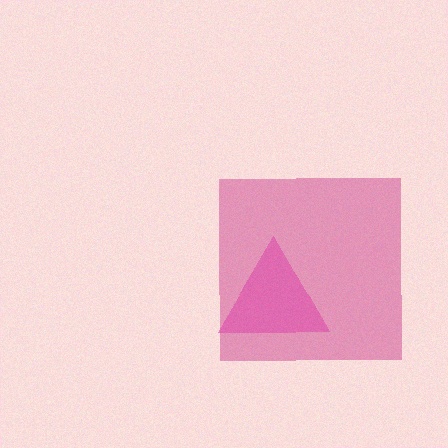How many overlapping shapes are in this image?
There are 2 overlapping shapes in the image.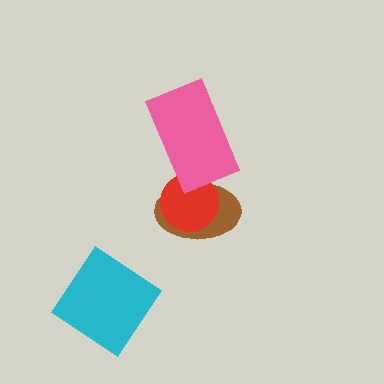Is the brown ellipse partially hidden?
Yes, it is partially covered by another shape.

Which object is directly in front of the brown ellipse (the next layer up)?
The red circle is directly in front of the brown ellipse.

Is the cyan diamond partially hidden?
No, no other shape covers it.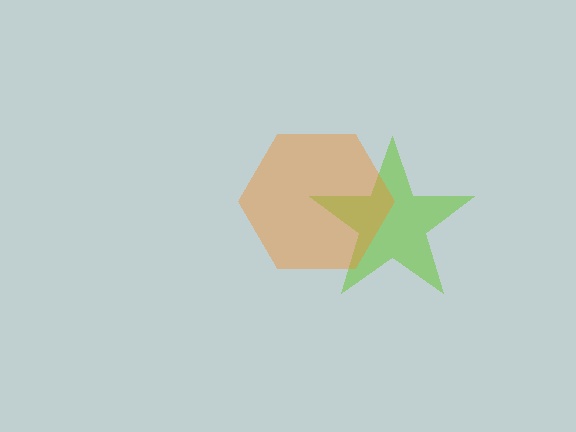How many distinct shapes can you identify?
There are 2 distinct shapes: a lime star, an orange hexagon.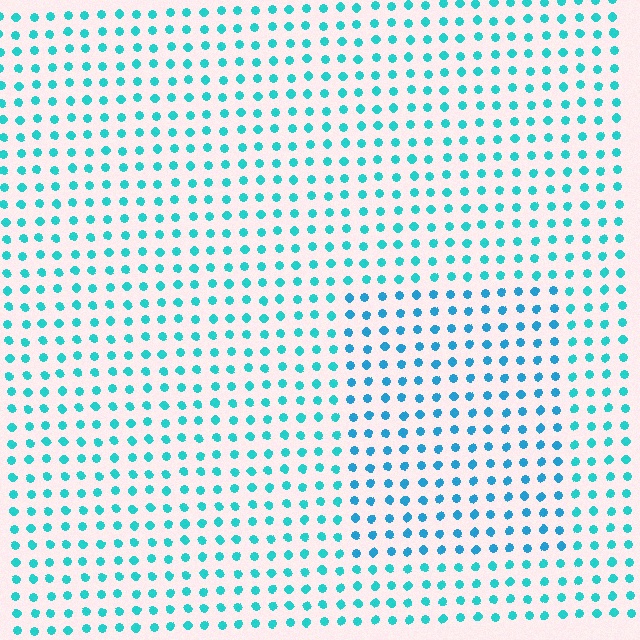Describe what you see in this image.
The image is filled with small cyan elements in a uniform arrangement. A rectangle-shaped region is visible where the elements are tinted to a slightly different hue, forming a subtle color boundary.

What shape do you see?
I see a rectangle.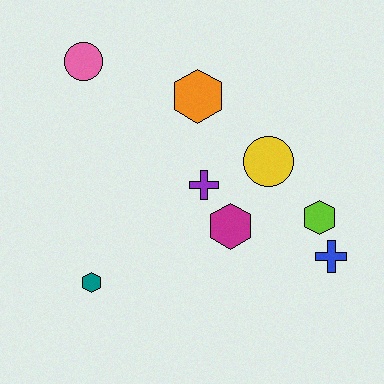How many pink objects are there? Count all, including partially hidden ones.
There is 1 pink object.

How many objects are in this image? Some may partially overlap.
There are 8 objects.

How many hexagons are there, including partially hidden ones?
There are 4 hexagons.